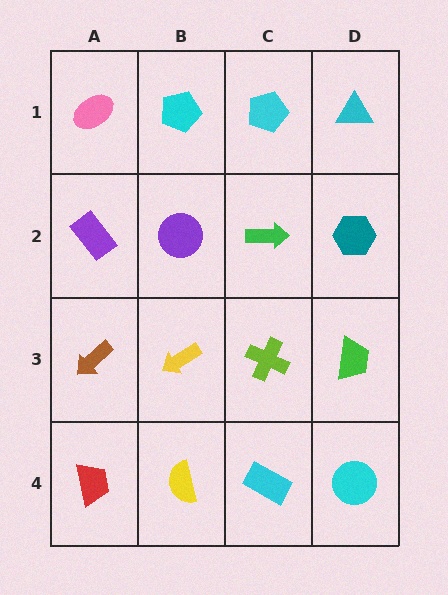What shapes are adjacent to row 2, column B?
A cyan pentagon (row 1, column B), a yellow arrow (row 3, column B), a purple rectangle (row 2, column A), a green arrow (row 2, column C).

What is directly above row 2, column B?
A cyan pentagon.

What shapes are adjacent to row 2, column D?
A cyan triangle (row 1, column D), a green trapezoid (row 3, column D), a green arrow (row 2, column C).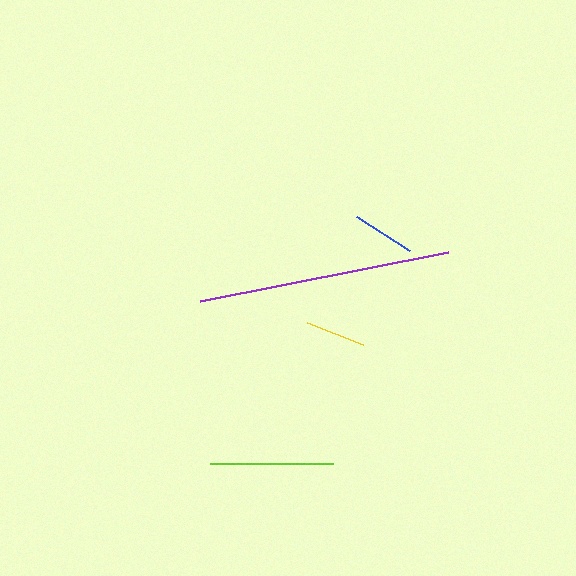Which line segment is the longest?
The purple line is the longest at approximately 252 pixels.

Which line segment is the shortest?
The yellow line is the shortest at approximately 61 pixels.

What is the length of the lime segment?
The lime segment is approximately 123 pixels long.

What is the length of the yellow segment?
The yellow segment is approximately 61 pixels long.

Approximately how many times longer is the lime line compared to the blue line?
The lime line is approximately 2.0 times the length of the blue line.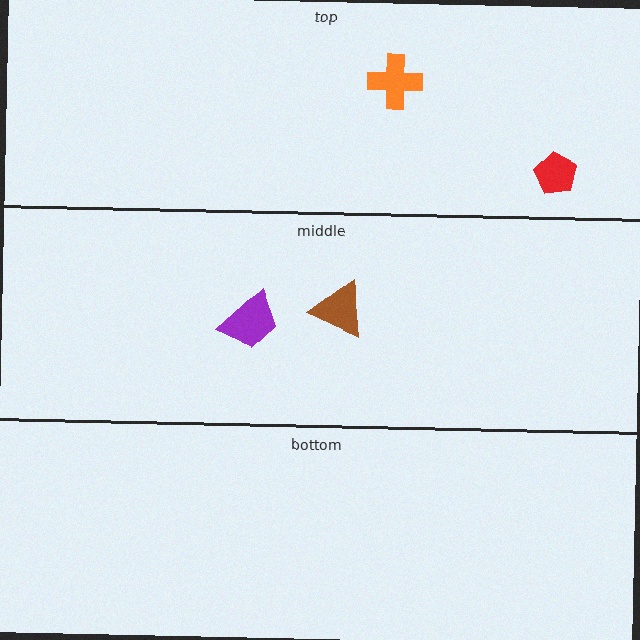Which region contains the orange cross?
The top region.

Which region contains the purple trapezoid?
The middle region.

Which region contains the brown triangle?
The middle region.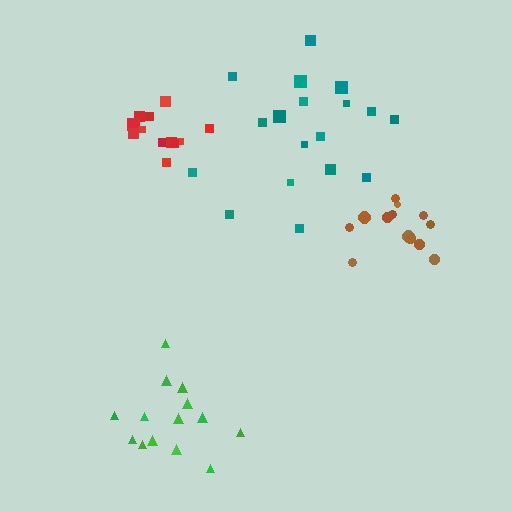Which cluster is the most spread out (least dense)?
Teal.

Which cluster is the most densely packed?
Red.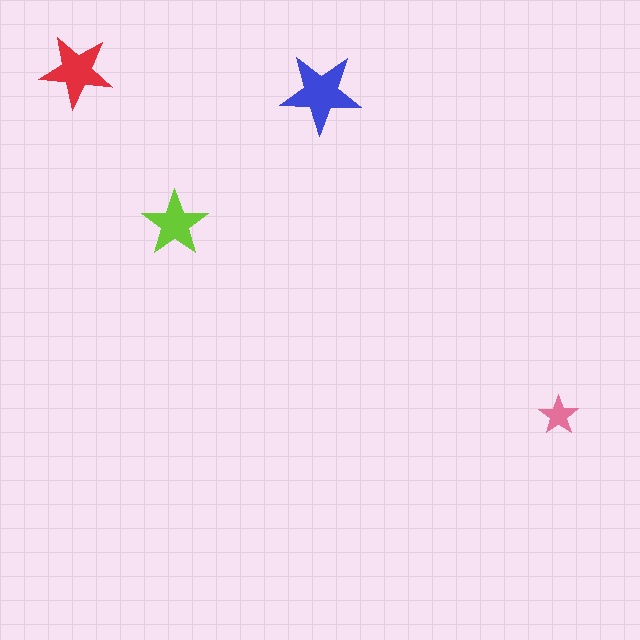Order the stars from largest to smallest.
the blue one, the red one, the lime one, the pink one.